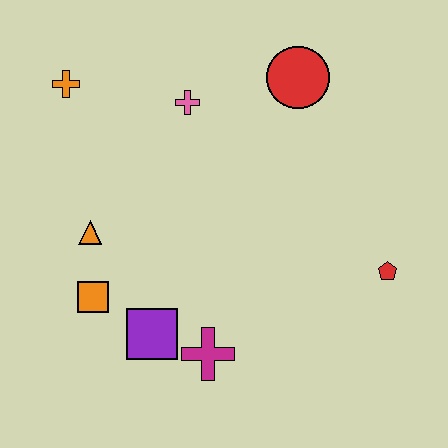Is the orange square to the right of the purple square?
No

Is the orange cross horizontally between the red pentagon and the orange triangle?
No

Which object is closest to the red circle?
The pink cross is closest to the red circle.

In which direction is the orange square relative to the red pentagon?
The orange square is to the left of the red pentagon.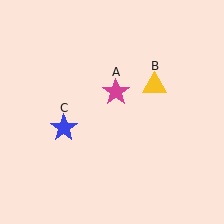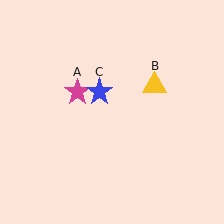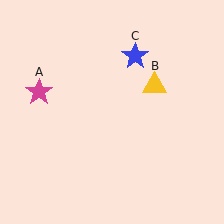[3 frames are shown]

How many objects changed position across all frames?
2 objects changed position: magenta star (object A), blue star (object C).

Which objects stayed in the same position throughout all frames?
Yellow triangle (object B) remained stationary.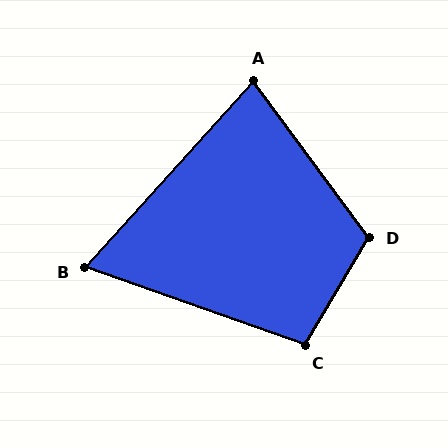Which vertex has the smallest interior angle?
B, at approximately 67 degrees.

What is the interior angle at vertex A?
Approximately 79 degrees (acute).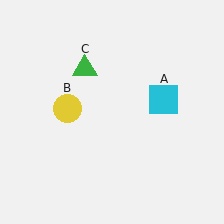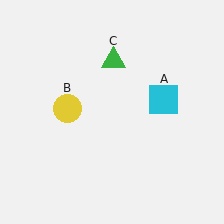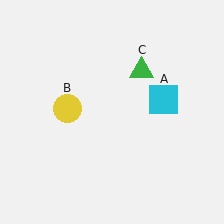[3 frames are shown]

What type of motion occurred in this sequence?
The green triangle (object C) rotated clockwise around the center of the scene.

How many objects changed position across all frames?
1 object changed position: green triangle (object C).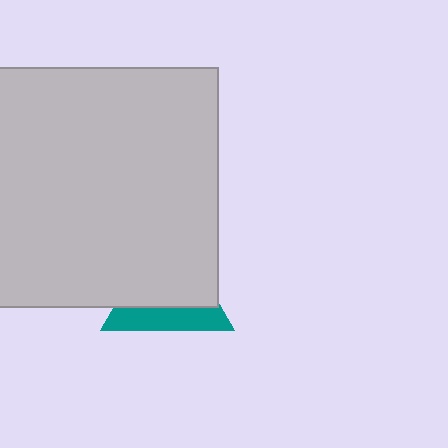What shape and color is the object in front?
The object in front is a light gray square.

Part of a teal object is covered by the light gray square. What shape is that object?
It is a triangle.